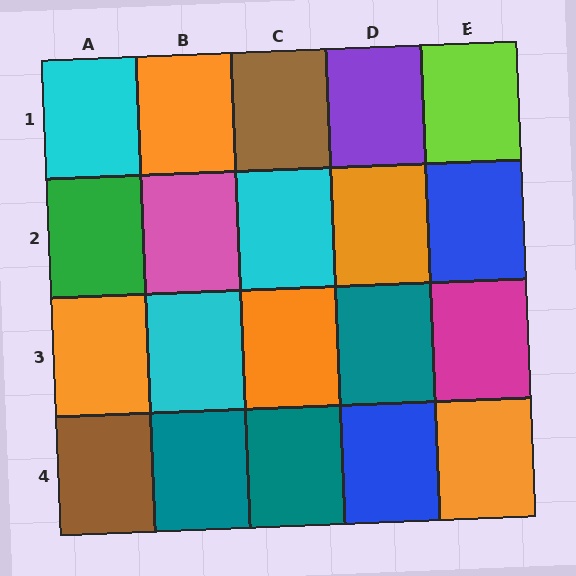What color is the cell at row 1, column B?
Orange.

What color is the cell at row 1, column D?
Purple.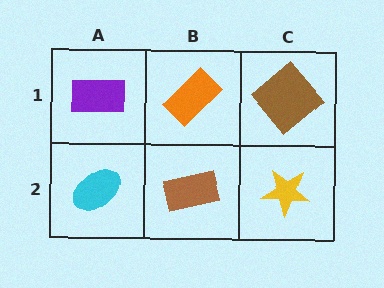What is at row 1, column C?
A brown diamond.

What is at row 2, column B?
A brown rectangle.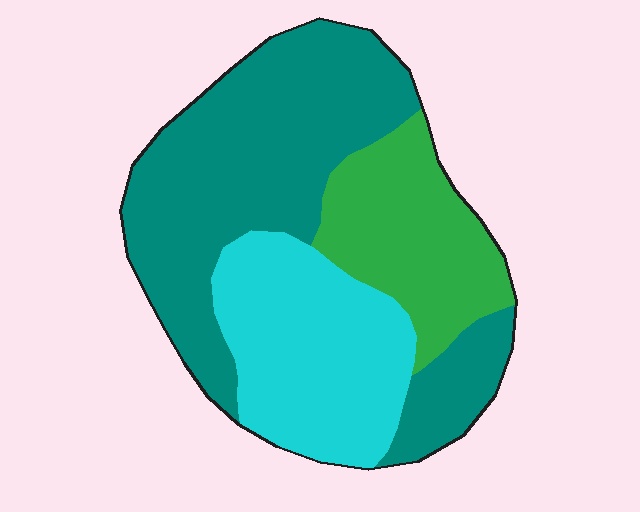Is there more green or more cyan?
Cyan.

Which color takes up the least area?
Green, at roughly 20%.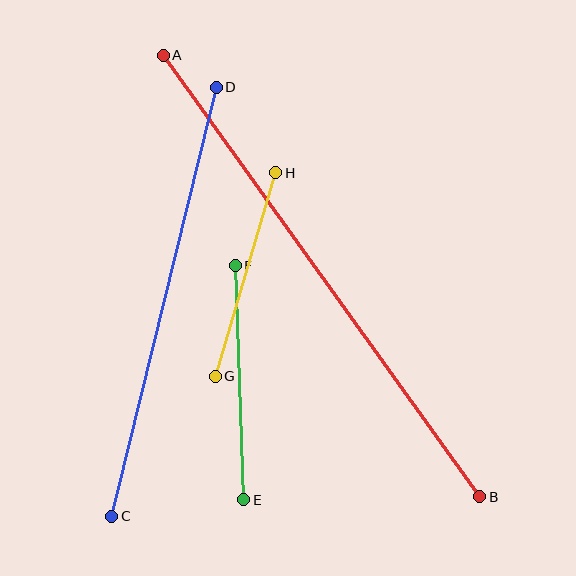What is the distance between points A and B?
The distance is approximately 543 pixels.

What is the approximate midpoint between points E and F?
The midpoint is at approximately (239, 383) pixels.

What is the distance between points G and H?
The distance is approximately 212 pixels.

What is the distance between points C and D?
The distance is approximately 442 pixels.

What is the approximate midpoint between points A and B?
The midpoint is at approximately (322, 276) pixels.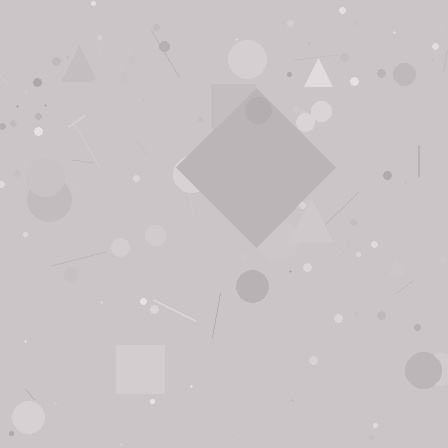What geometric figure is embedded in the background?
A diamond is embedded in the background.